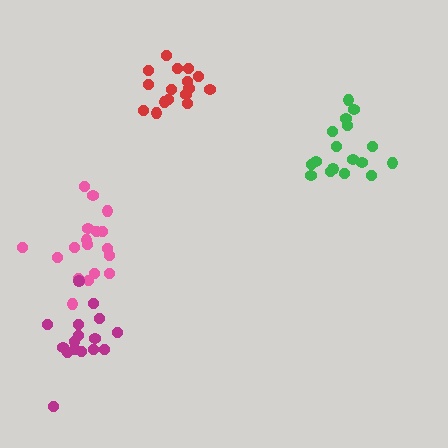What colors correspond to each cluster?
The clusters are colored: red, pink, magenta, green.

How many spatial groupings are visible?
There are 4 spatial groupings.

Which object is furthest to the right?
The green cluster is rightmost.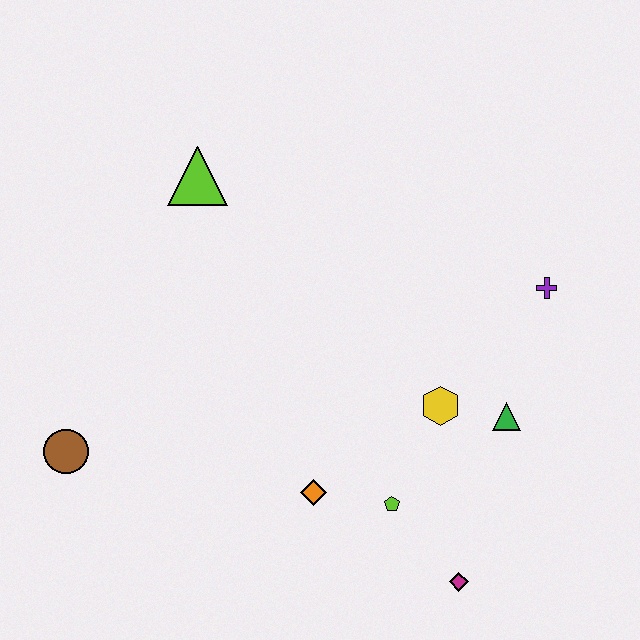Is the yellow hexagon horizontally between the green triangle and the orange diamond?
Yes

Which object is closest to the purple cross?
The green triangle is closest to the purple cross.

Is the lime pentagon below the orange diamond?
Yes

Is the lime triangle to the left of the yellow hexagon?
Yes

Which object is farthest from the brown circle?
The purple cross is farthest from the brown circle.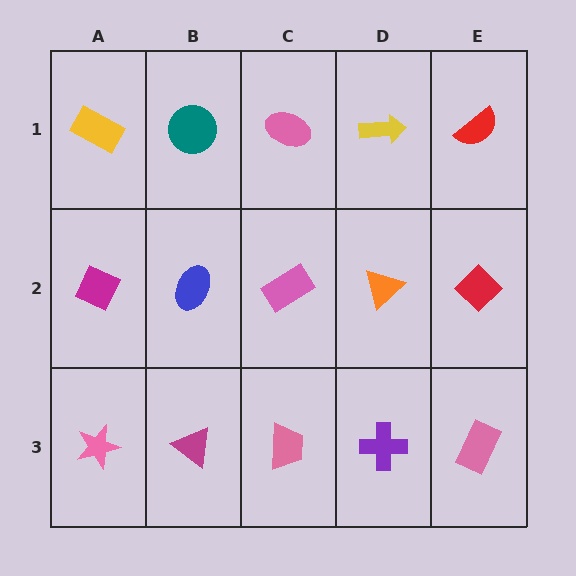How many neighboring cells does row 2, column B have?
4.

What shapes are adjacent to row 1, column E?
A red diamond (row 2, column E), a yellow arrow (row 1, column D).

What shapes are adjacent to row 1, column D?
An orange triangle (row 2, column D), a pink ellipse (row 1, column C), a red semicircle (row 1, column E).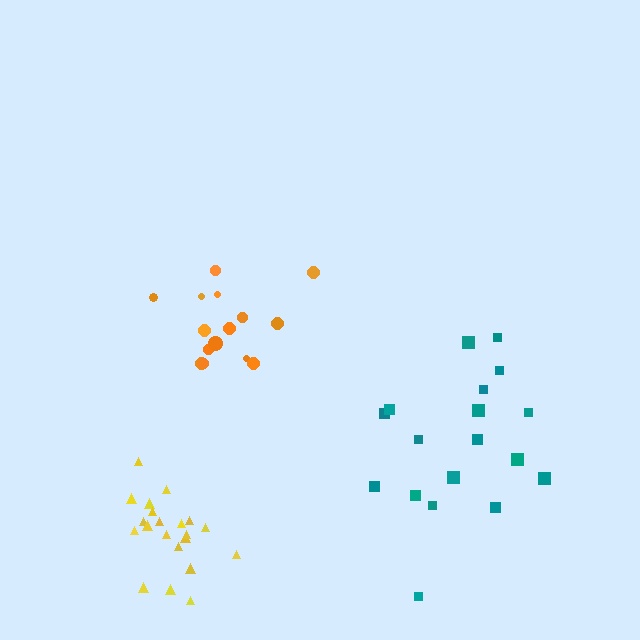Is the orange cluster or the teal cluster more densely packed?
Orange.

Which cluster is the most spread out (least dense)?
Teal.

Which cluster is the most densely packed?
Yellow.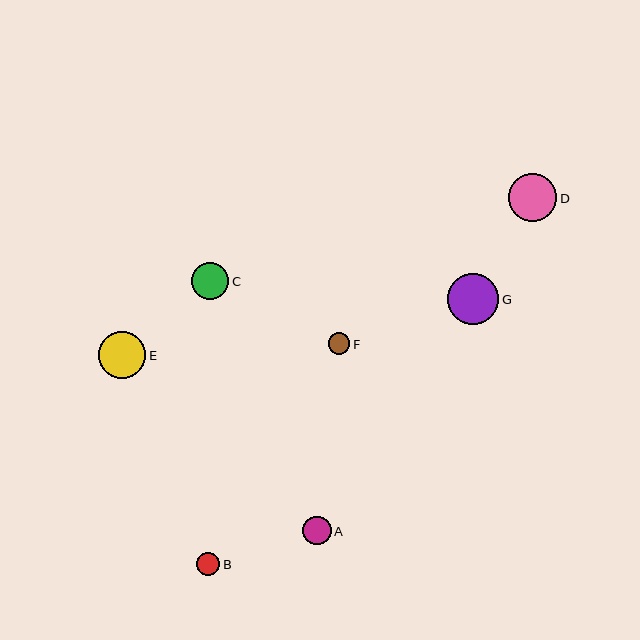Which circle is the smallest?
Circle F is the smallest with a size of approximately 22 pixels.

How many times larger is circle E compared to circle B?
Circle E is approximately 2.0 times the size of circle B.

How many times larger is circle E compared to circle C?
Circle E is approximately 1.3 times the size of circle C.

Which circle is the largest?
Circle G is the largest with a size of approximately 51 pixels.